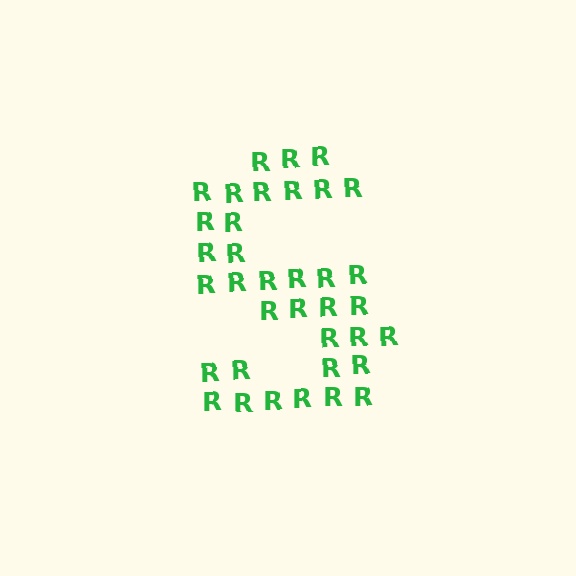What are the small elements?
The small elements are letter R's.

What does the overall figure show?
The overall figure shows the letter S.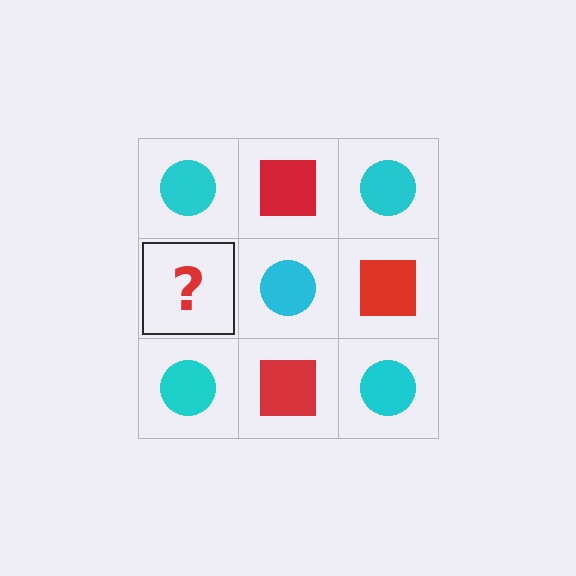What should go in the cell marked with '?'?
The missing cell should contain a red square.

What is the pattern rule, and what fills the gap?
The rule is that it alternates cyan circle and red square in a checkerboard pattern. The gap should be filled with a red square.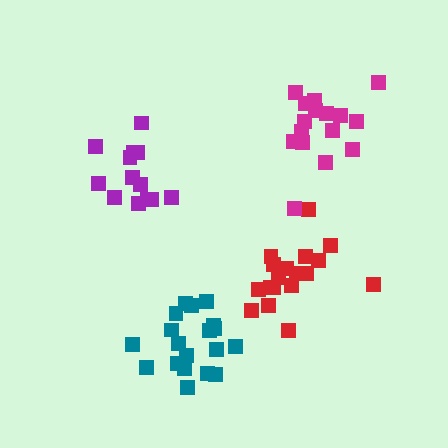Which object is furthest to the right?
The magenta cluster is rightmost.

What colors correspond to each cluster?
The clusters are colored: red, teal, magenta, purple.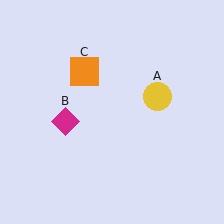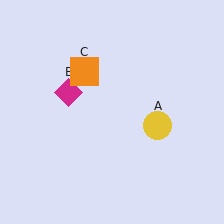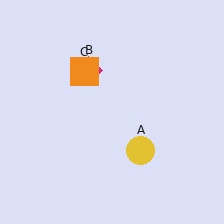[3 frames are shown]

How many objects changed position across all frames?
2 objects changed position: yellow circle (object A), magenta diamond (object B).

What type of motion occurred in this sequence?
The yellow circle (object A), magenta diamond (object B) rotated clockwise around the center of the scene.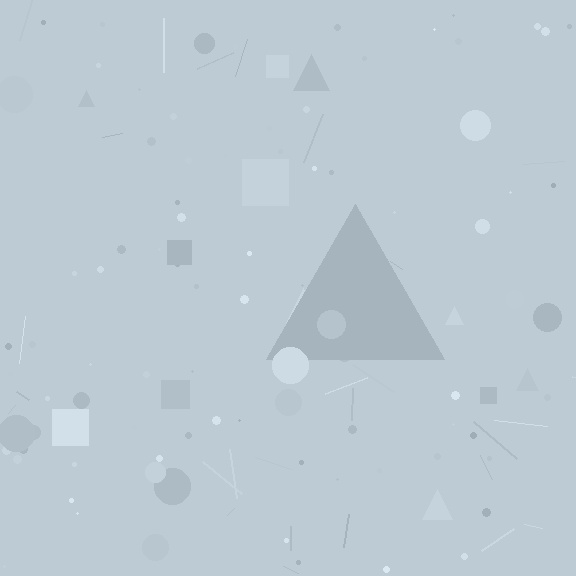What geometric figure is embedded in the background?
A triangle is embedded in the background.